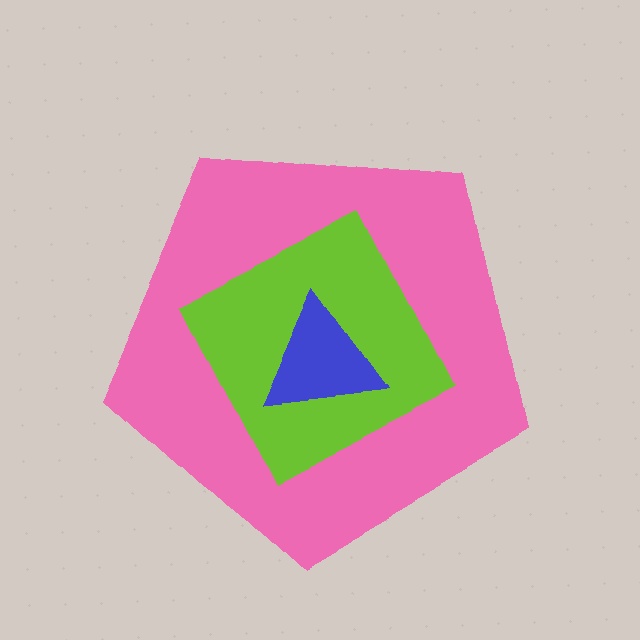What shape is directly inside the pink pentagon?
The lime square.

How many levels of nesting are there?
3.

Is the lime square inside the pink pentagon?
Yes.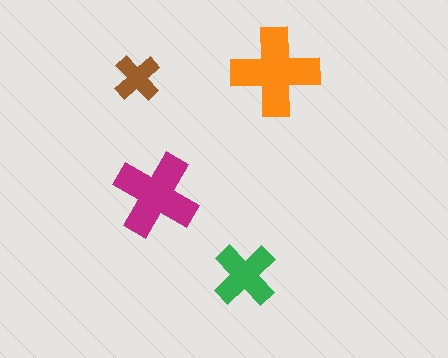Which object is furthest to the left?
The brown cross is leftmost.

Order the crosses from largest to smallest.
the orange one, the magenta one, the green one, the brown one.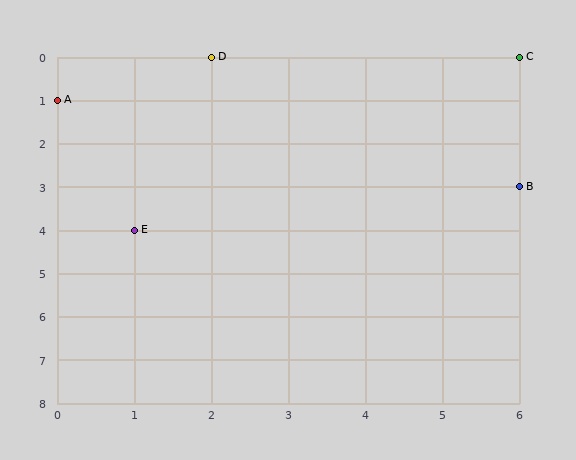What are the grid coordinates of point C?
Point C is at grid coordinates (6, 0).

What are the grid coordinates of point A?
Point A is at grid coordinates (0, 1).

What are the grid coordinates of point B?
Point B is at grid coordinates (6, 3).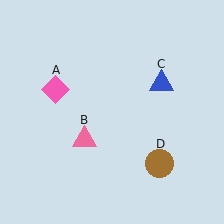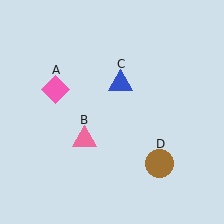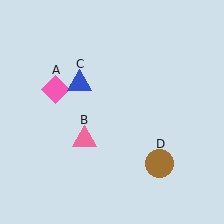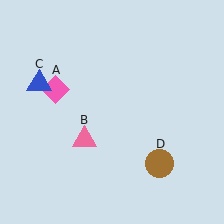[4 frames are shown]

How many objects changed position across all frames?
1 object changed position: blue triangle (object C).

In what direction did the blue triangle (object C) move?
The blue triangle (object C) moved left.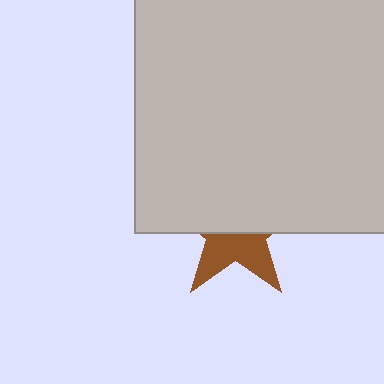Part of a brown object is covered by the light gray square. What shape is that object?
It is a star.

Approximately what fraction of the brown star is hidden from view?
Roughly 58% of the brown star is hidden behind the light gray square.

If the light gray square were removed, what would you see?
You would see the complete brown star.